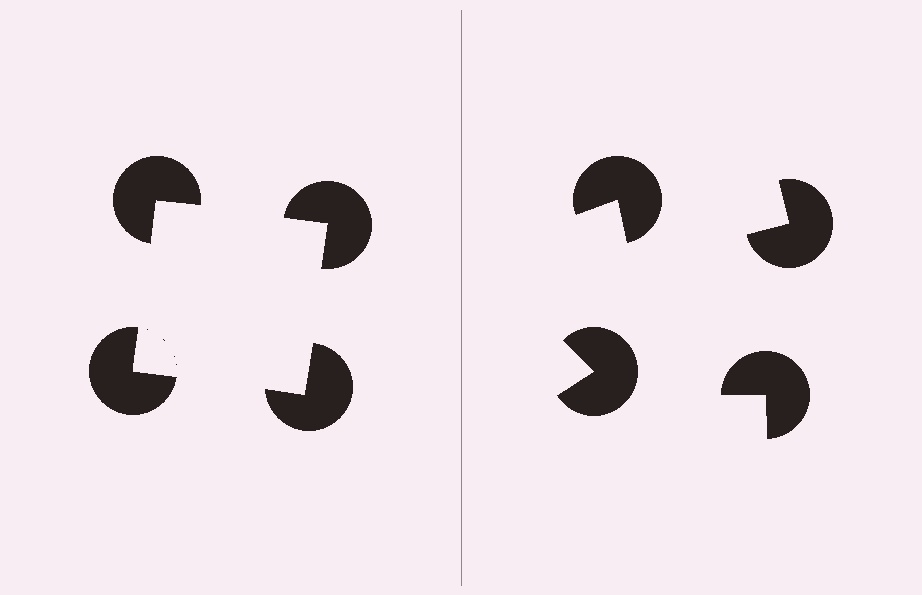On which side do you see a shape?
An illusory square appears on the left side. On the right side the wedge cuts are rotated, so no coherent shape forms.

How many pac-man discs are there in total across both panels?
8 — 4 on each side.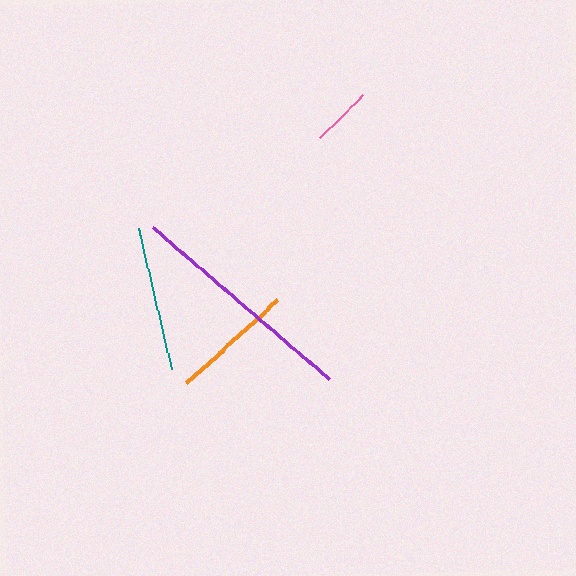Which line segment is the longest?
The purple line is the longest at approximately 234 pixels.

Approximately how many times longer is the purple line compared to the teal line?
The purple line is approximately 1.6 times the length of the teal line.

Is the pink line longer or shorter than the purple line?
The purple line is longer than the pink line.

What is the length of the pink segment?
The pink segment is approximately 61 pixels long.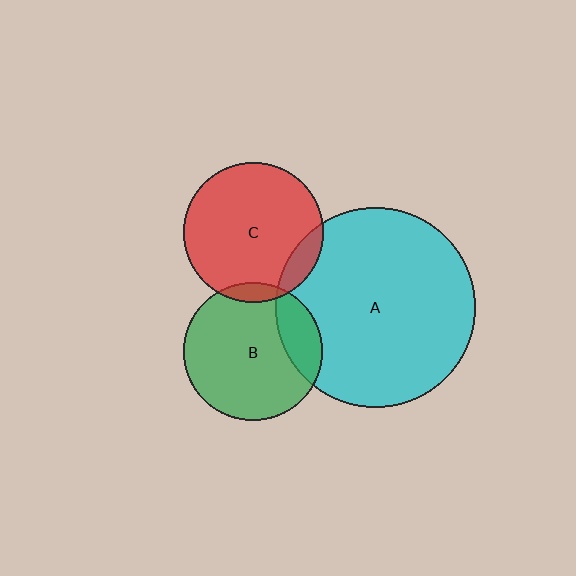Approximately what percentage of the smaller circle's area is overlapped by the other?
Approximately 20%.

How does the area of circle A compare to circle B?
Approximately 2.1 times.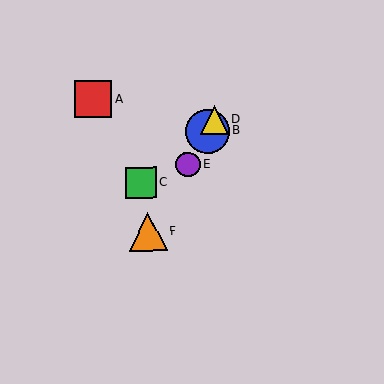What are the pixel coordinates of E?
Object E is at (188, 164).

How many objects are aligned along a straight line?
4 objects (B, D, E, F) are aligned along a straight line.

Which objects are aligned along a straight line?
Objects B, D, E, F are aligned along a straight line.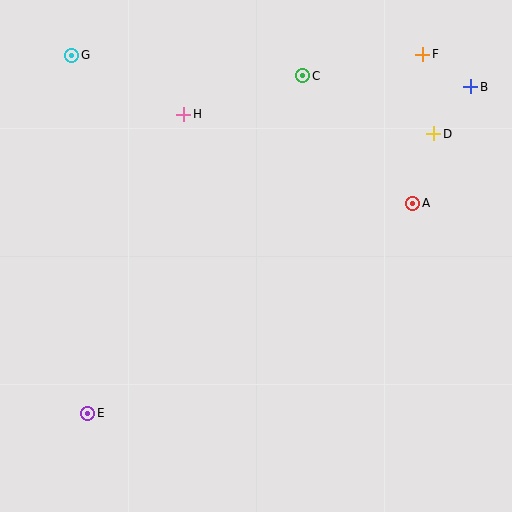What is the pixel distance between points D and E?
The distance between D and E is 445 pixels.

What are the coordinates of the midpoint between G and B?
The midpoint between G and B is at (271, 71).